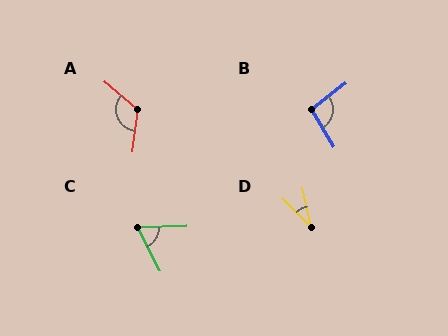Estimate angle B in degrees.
Approximately 96 degrees.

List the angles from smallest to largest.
D (34°), C (65°), B (96°), A (123°).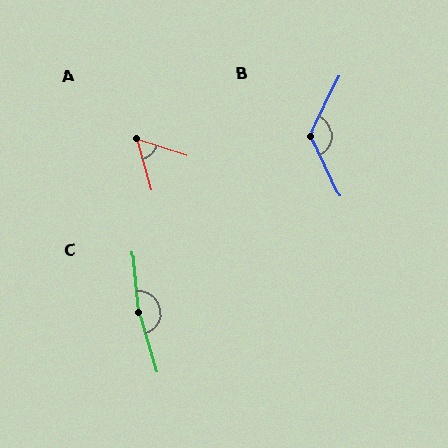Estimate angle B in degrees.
Approximately 128 degrees.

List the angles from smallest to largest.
A (57°), B (128°), C (168°).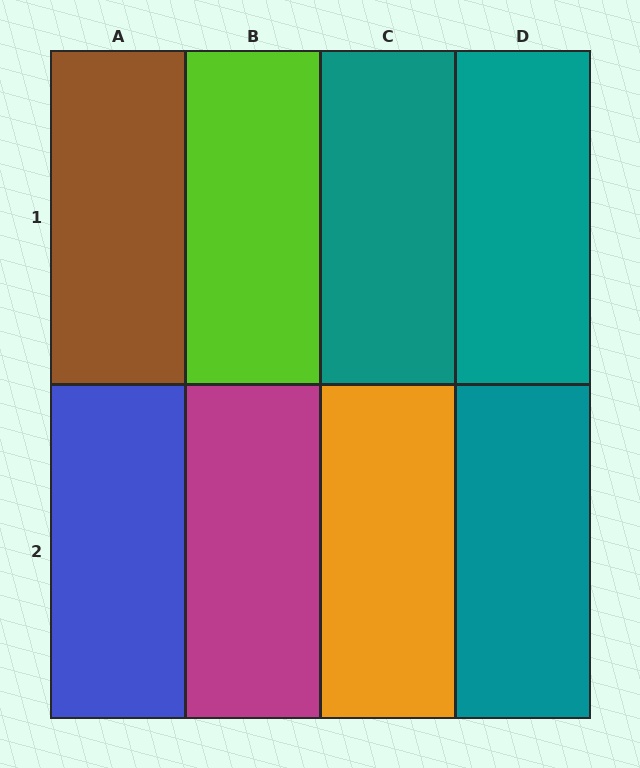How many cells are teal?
3 cells are teal.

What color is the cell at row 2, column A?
Blue.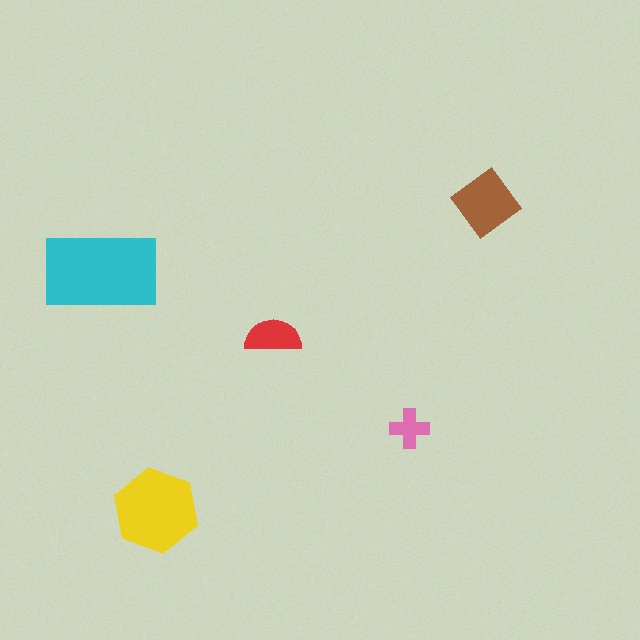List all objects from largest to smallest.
The cyan rectangle, the yellow hexagon, the brown diamond, the red semicircle, the pink cross.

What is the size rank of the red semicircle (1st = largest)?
4th.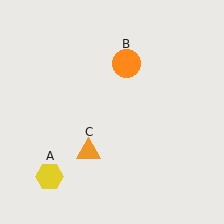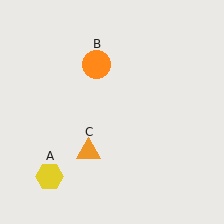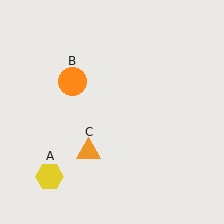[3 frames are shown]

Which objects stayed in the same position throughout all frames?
Yellow hexagon (object A) and orange triangle (object C) remained stationary.